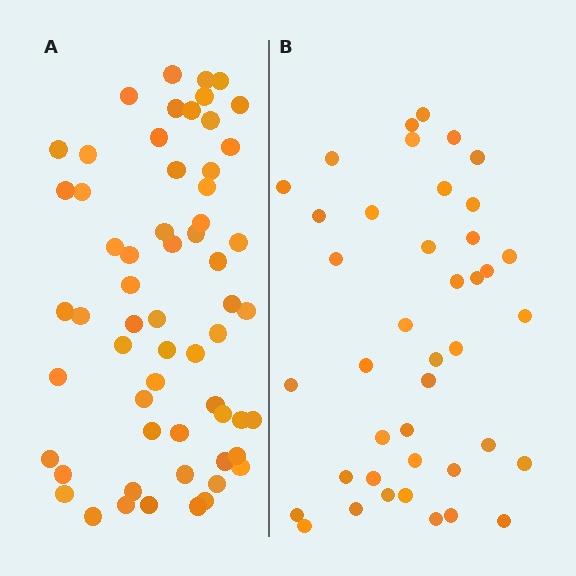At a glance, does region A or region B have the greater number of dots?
Region A (the left region) has more dots.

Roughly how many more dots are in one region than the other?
Region A has approximately 20 more dots than region B.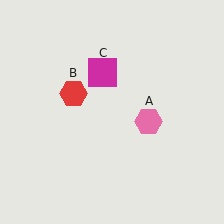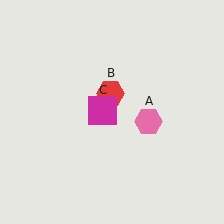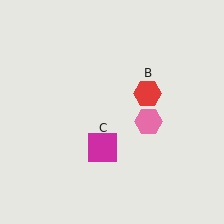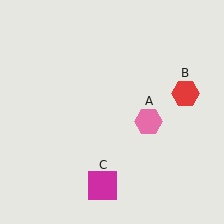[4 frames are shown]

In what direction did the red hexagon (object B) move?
The red hexagon (object B) moved right.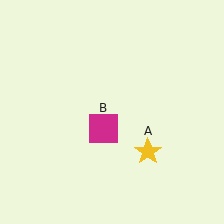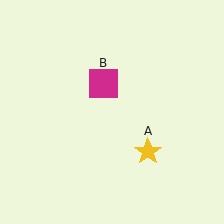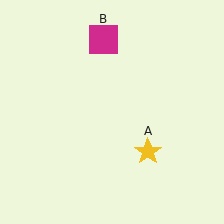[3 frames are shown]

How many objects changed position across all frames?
1 object changed position: magenta square (object B).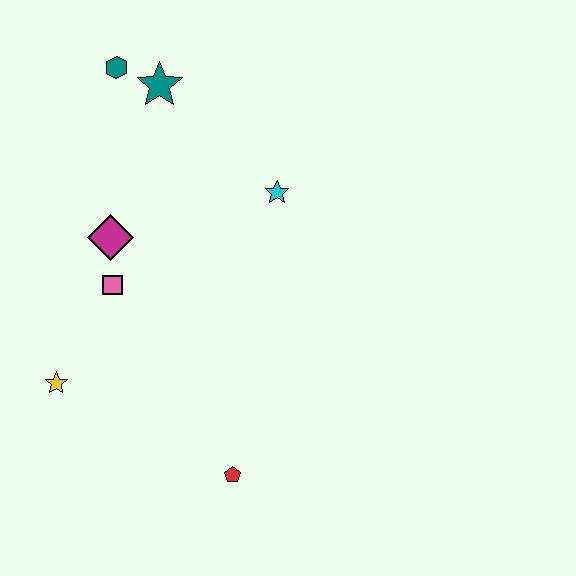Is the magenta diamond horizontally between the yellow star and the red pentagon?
Yes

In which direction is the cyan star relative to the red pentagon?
The cyan star is above the red pentagon.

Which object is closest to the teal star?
The teal hexagon is closest to the teal star.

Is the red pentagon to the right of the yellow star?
Yes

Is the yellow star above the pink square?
No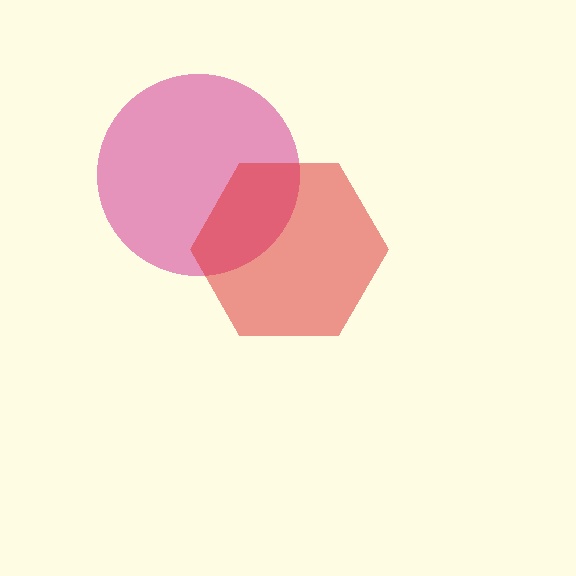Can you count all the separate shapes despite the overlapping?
Yes, there are 2 separate shapes.